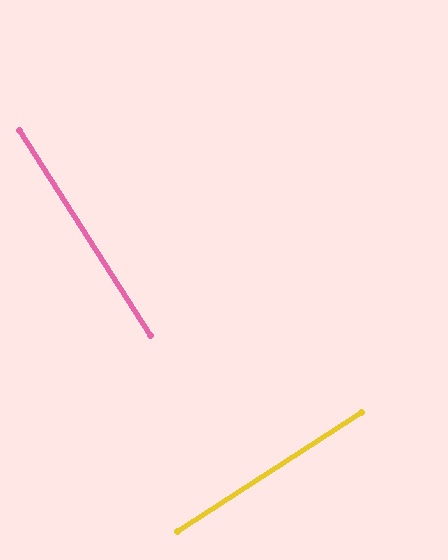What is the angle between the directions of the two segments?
Approximately 90 degrees.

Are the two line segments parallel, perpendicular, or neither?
Perpendicular — they meet at approximately 90°.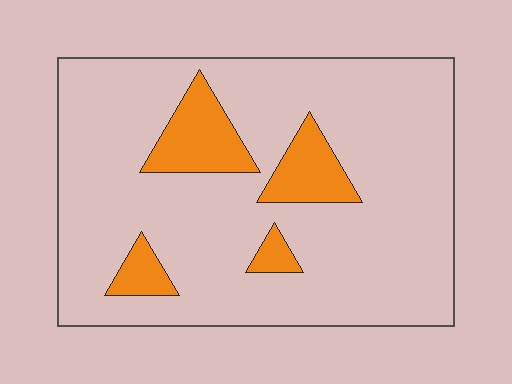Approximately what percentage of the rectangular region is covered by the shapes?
Approximately 15%.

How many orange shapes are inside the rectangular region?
4.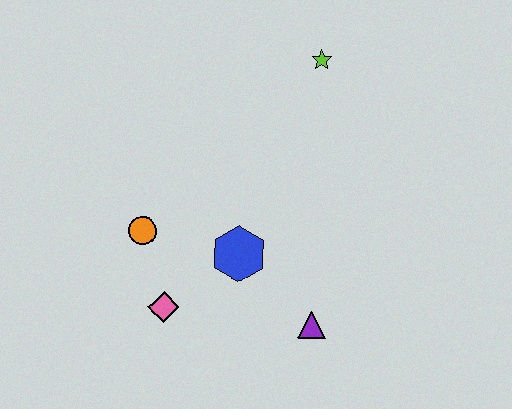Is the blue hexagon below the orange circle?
Yes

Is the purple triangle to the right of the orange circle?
Yes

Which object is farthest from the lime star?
The pink diamond is farthest from the lime star.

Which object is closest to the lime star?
The blue hexagon is closest to the lime star.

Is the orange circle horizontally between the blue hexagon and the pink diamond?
No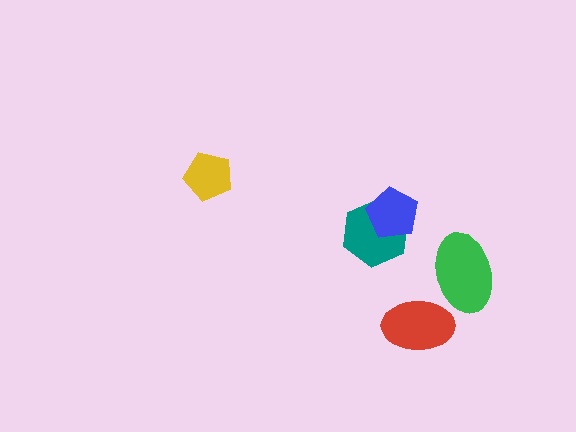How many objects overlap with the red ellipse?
1 object overlaps with the red ellipse.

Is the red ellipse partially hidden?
Yes, it is partially covered by another shape.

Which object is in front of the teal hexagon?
The blue pentagon is in front of the teal hexagon.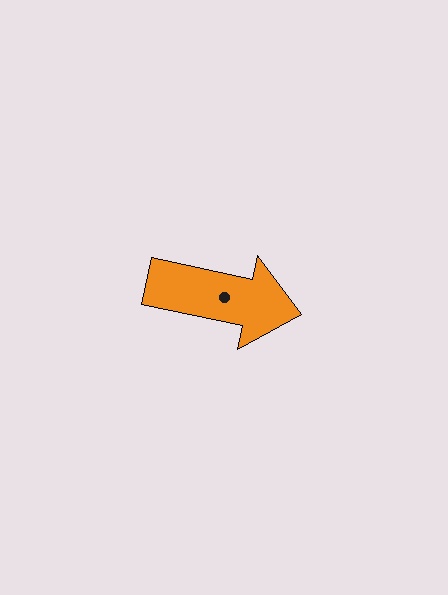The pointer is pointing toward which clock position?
Roughly 3 o'clock.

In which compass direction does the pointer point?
East.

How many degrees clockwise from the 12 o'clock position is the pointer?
Approximately 102 degrees.